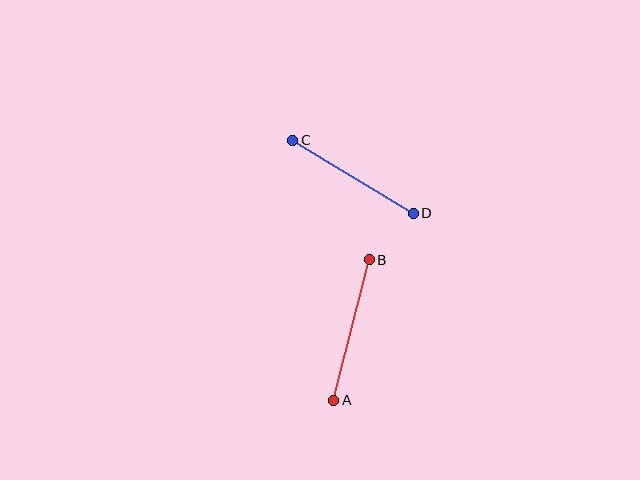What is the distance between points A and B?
The distance is approximately 145 pixels.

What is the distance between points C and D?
The distance is approximately 141 pixels.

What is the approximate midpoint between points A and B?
The midpoint is at approximately (352, 330) pixels.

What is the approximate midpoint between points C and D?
The midpoint is at approximately (353, 177) pixels.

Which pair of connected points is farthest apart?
Points A and B are farthest apart.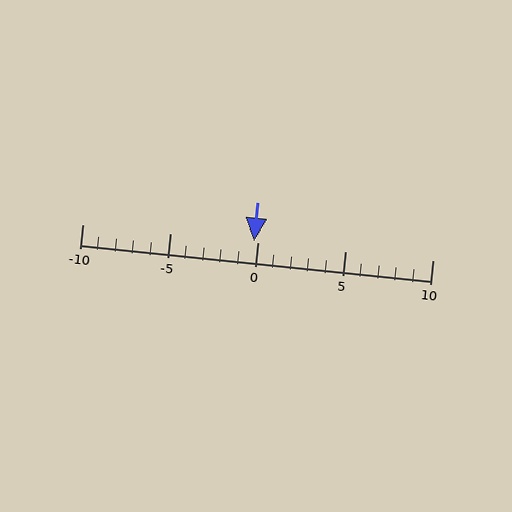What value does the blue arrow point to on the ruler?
The blue arrow points to approximately 0.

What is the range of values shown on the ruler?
The ruler shows values from -10 to 10.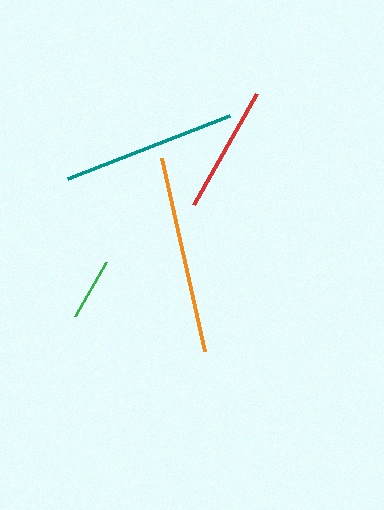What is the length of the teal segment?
The teal segment is approximately 175 pixels long.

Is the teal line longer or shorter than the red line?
The teal line is longer than the red line.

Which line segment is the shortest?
The green line is the shortest at approximately 62 pixels.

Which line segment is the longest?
The orange line is the longest at approximately 198 pixels.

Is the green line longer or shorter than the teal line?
The teal line is longer than the green line.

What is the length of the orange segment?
The orange segment is approximately 198 pixels long.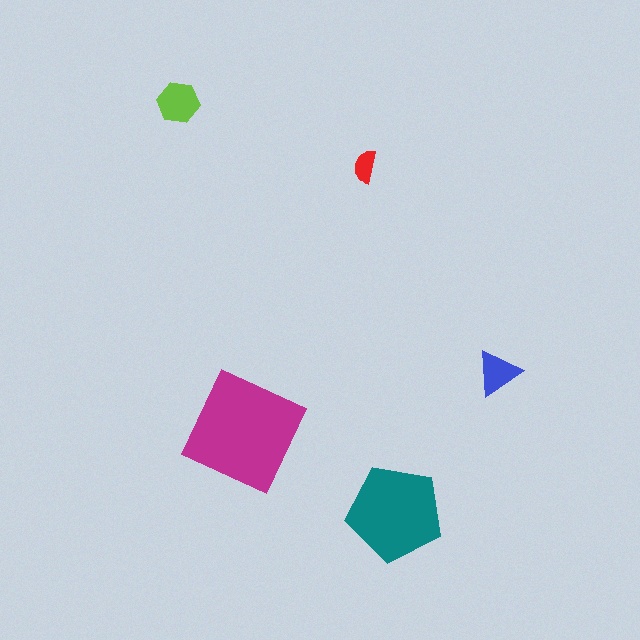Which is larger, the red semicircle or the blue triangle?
The blue triangle.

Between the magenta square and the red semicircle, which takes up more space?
The magenta square.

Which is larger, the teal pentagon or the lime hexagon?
The teal pentagon.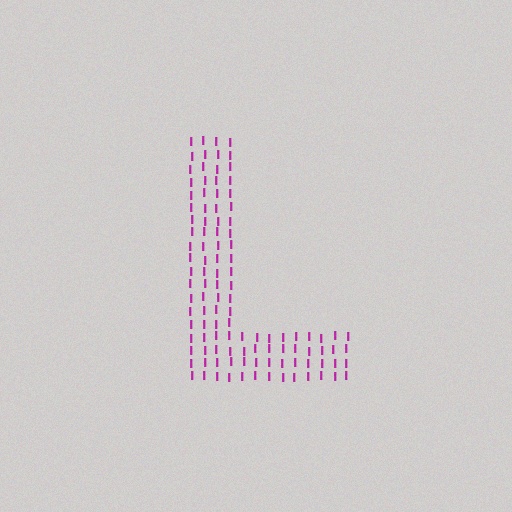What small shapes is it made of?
It is made of small letter I's.